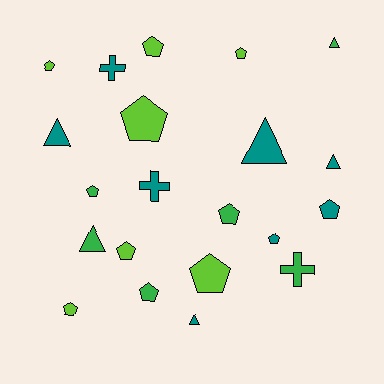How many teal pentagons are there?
There are 2 teal pentagons.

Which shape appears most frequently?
Pentagon, with 12 objects.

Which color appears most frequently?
Teal, with 8 objects.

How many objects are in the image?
There are 21 objects.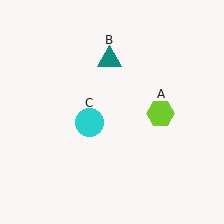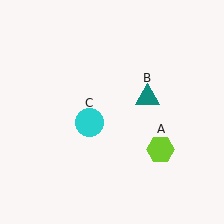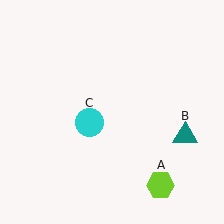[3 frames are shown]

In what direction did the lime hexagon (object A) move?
The lime hexagon (object A) moved down.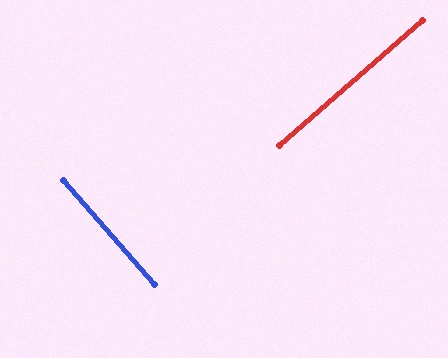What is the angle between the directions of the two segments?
Approximately 90 degrees.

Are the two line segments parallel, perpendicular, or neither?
Perpendicular — they meet at approximately 90°.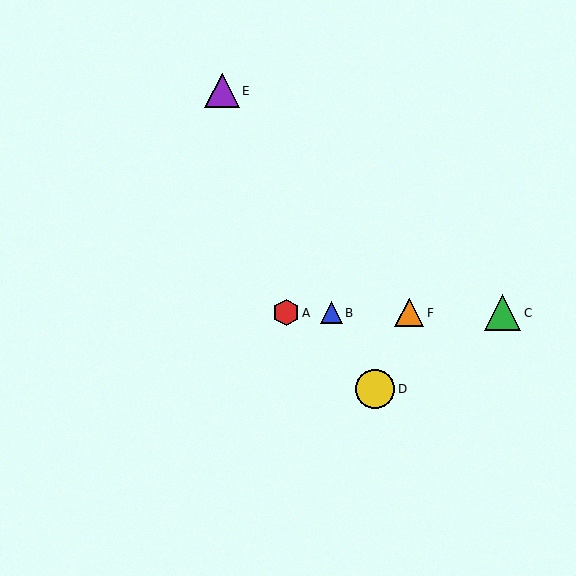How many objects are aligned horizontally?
4 objects (A, B, C, F) are aligned horizontally.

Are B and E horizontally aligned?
No, B is at y≈313 and E is at y≈91.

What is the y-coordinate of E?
Object E is at y≈91.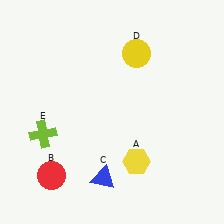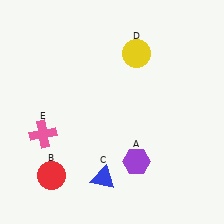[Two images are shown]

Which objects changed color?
A changed from yellow to purple. E changed from lime to pink.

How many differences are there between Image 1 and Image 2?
There are 2 differences between the two images.